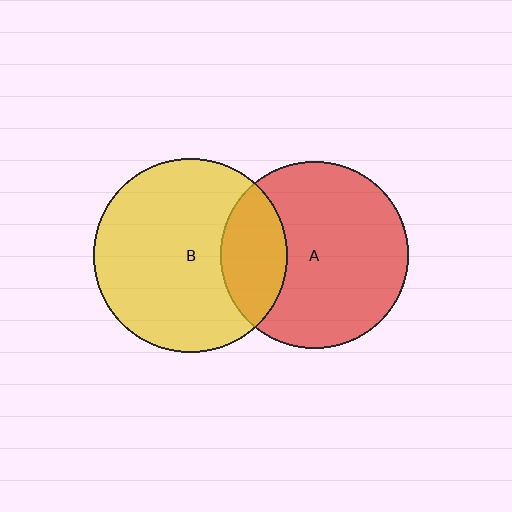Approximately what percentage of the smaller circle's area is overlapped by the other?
Approximately 25%.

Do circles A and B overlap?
Yes.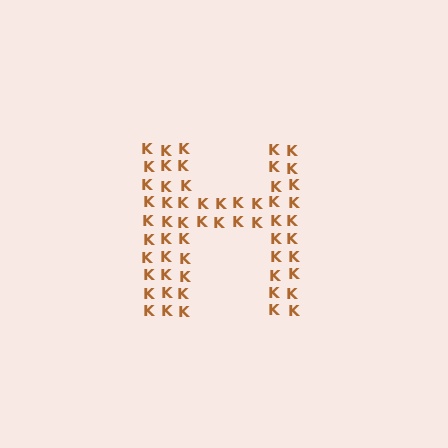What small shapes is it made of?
It is made of small letter K's.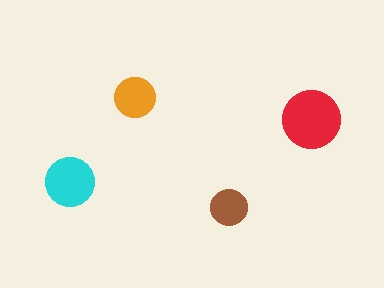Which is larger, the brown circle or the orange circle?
The orange one.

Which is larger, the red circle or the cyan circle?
The red one.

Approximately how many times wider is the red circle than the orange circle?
About 1.5 times wider.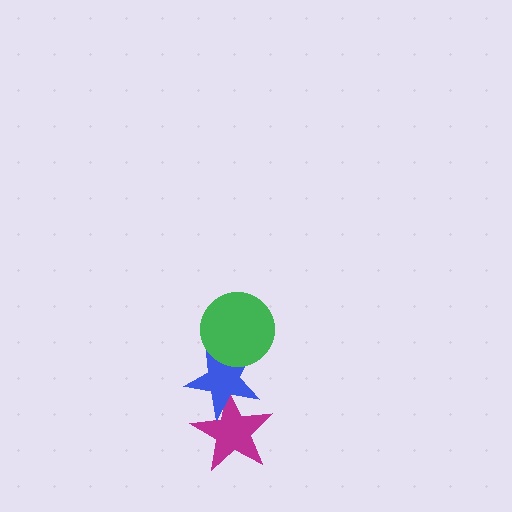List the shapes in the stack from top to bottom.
From top to bottom: the green circle, the blue star, the magenta star.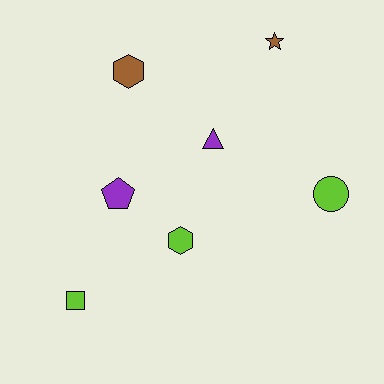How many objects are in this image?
There are 7 objects.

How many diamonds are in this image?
There are no diamonds.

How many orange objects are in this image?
There are no orange objects.